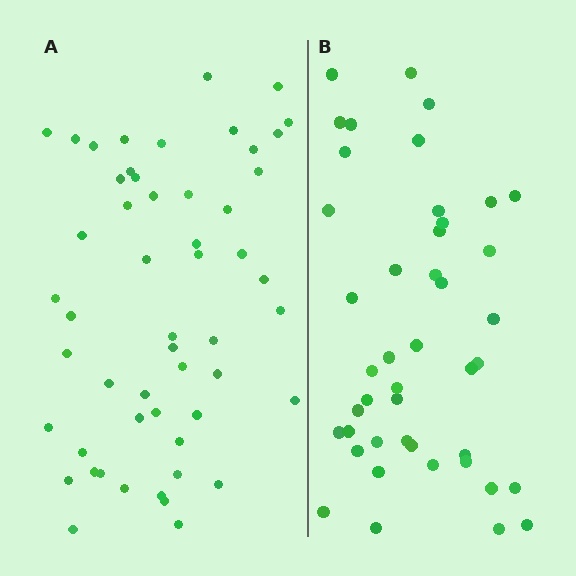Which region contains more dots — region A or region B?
Region A (the left region) has more dots.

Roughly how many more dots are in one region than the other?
Region A has roughly 8 or so more dots than region B.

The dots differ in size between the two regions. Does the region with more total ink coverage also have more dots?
No. Region B has more total ink coverage because its dots are larger, but region A actually contains more individual dots. Total area can be misleading — the number of items is what matters here.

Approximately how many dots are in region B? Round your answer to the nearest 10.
About 40 dots. (The exact count is 44, which rounds to 40.)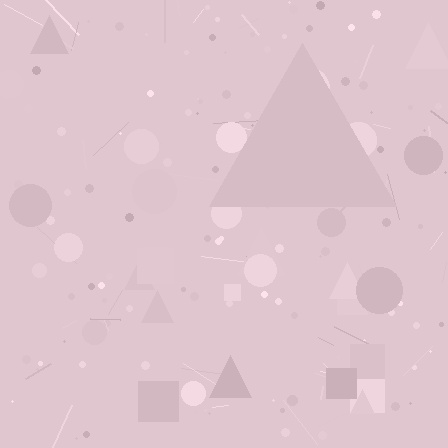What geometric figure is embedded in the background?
A triangle is embedded in the background.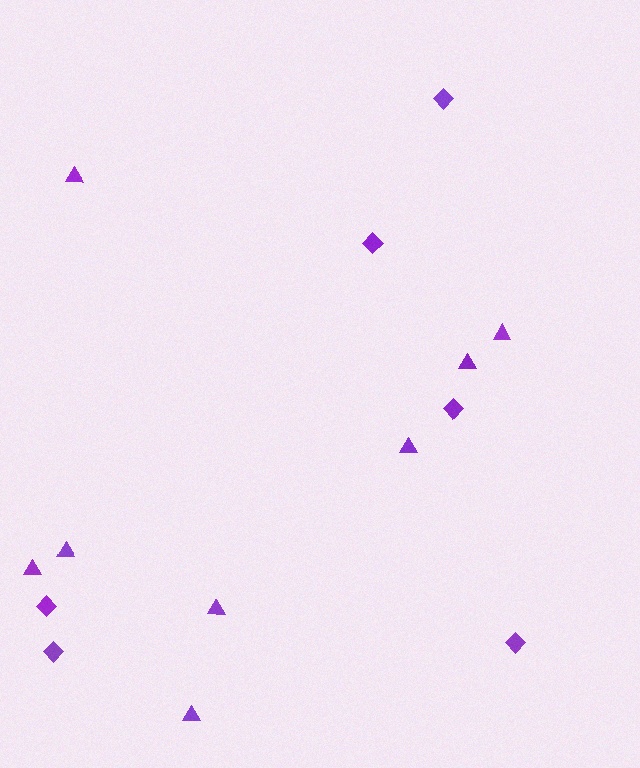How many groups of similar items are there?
There are 2 groups: one group of triangles (8) and one group of diamonds (6).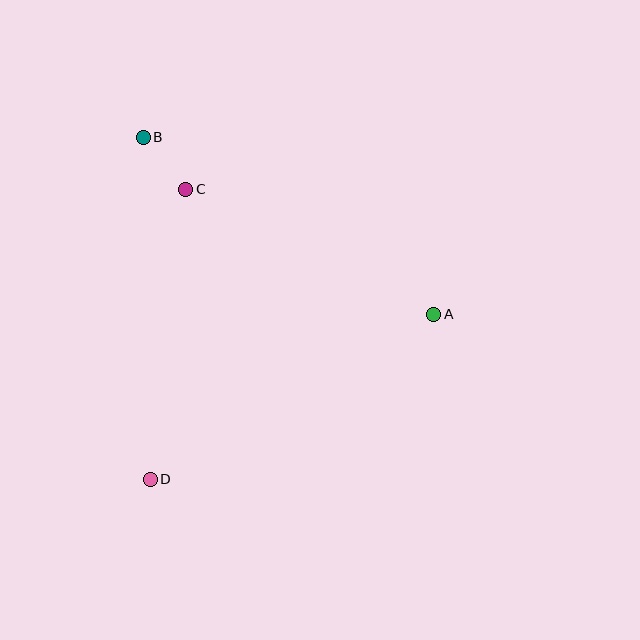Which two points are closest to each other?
Points B and C are closest to each other.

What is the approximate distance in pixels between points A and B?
The distance between A and B is approximately 340 pixels.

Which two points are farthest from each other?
Points B and D are farthest from each other.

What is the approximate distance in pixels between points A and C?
The distance between A and C is approximately 278 pixels.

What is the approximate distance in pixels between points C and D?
The distance between C and D is approximately 292 pixels.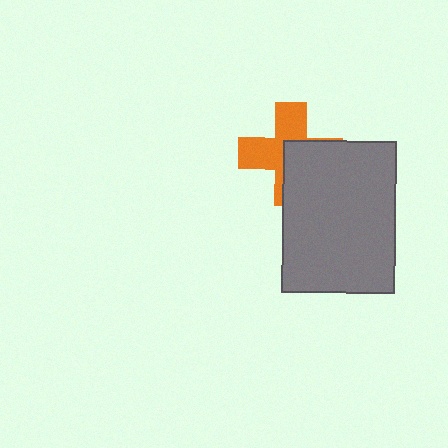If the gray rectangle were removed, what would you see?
You would see the complete orange cross.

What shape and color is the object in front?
The object in front is a gray rectangle.